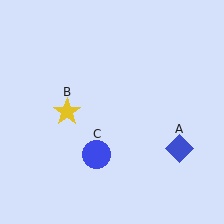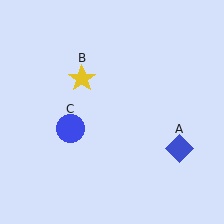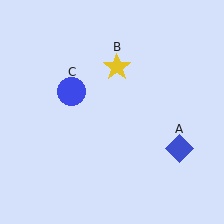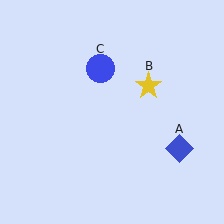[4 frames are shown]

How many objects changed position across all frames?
2 objects changed position: yellow star (object B), blue circle (object C).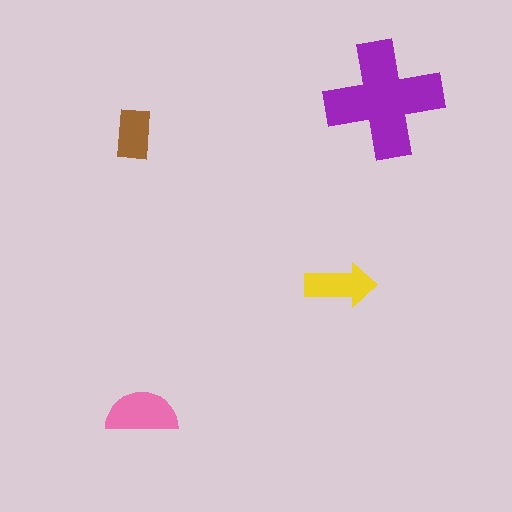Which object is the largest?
The purple cross.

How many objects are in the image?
There are 4 objects in the image.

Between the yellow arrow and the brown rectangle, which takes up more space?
The yellow arrow.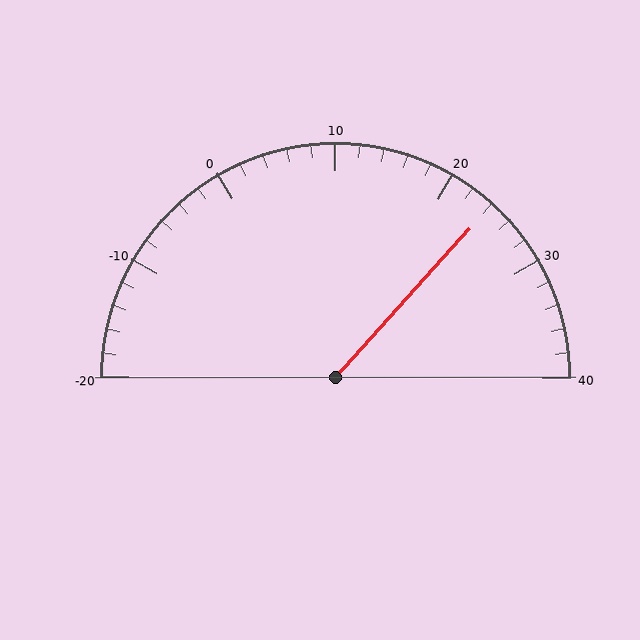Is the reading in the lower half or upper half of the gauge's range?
The reading is in the upper half of the range (-20 to 40).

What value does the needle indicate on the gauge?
The needle indicates approximately 24.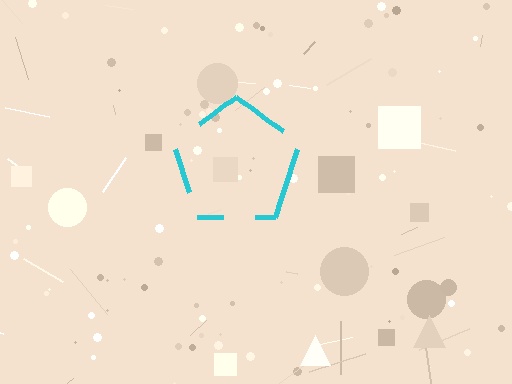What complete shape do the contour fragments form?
The contour fragments form a pentagon.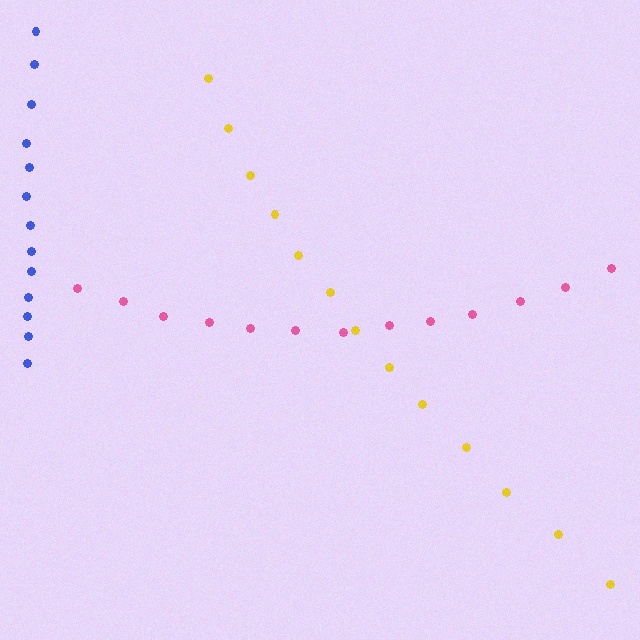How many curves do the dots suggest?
There are 3 distinct paths.